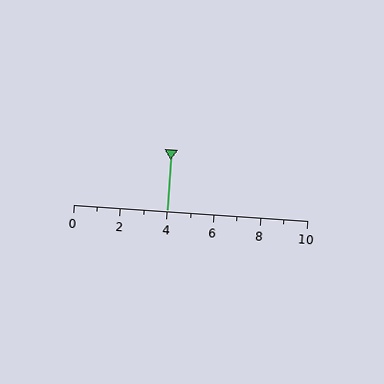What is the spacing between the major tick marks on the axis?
The major ticks are spaced 2 apart.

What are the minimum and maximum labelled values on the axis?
The axis runs from 0 to 10.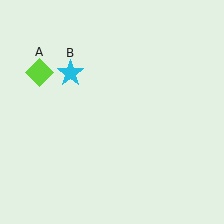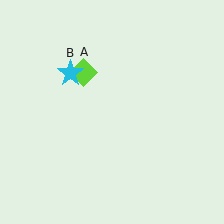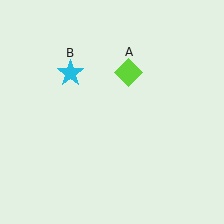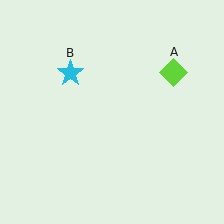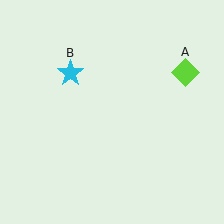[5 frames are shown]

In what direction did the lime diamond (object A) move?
The lime diamond (object A) moved right.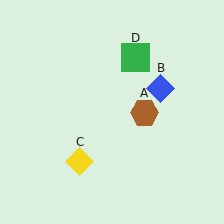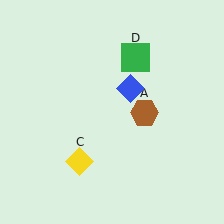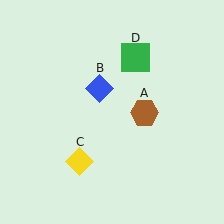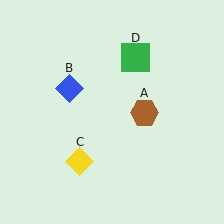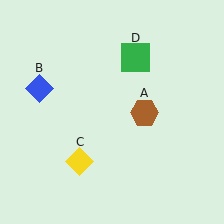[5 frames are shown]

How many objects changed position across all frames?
1 object changed position: blue diamond (object B).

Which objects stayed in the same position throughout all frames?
Brown hexagon (object A) and yellow diamond (object C) and green square (object D) remained stationary.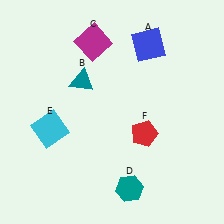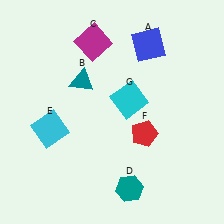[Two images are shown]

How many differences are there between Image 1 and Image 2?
There is 1 difference between the two images.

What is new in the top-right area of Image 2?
A cyan square (G) was added in the top-right area of Image 2.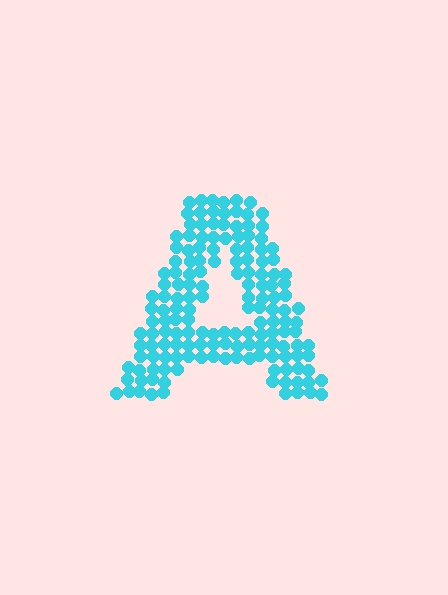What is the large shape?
The large shape is the letter A.